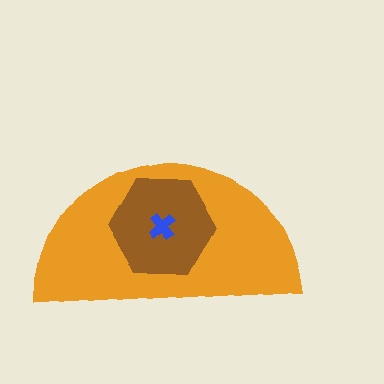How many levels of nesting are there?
3.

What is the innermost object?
The blue cross.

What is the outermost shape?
The orange semicircle.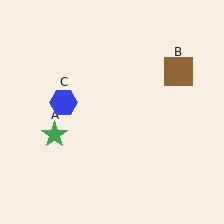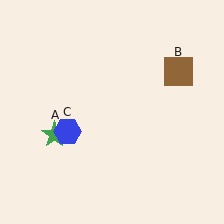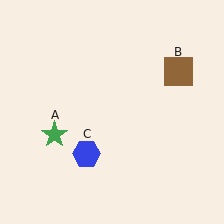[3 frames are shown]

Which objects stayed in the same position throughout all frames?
Green star (object A) and brown square (object B) remained stationary.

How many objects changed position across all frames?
1 object changed position: blue hexagon (object C).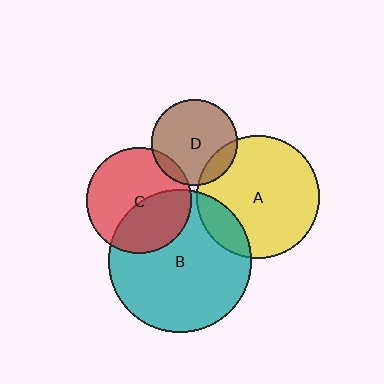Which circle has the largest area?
Circle B (teal).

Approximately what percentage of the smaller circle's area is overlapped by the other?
Approximately 15%.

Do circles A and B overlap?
Yes.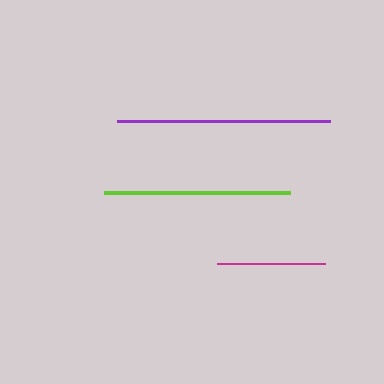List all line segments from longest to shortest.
From longest to shortest: purple, lime, magenta.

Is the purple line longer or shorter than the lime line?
The purple line is longer than the lime line.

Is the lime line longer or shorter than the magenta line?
The lime line is longer than the magenta line.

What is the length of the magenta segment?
The magenta segment is approximately 108 pixels long.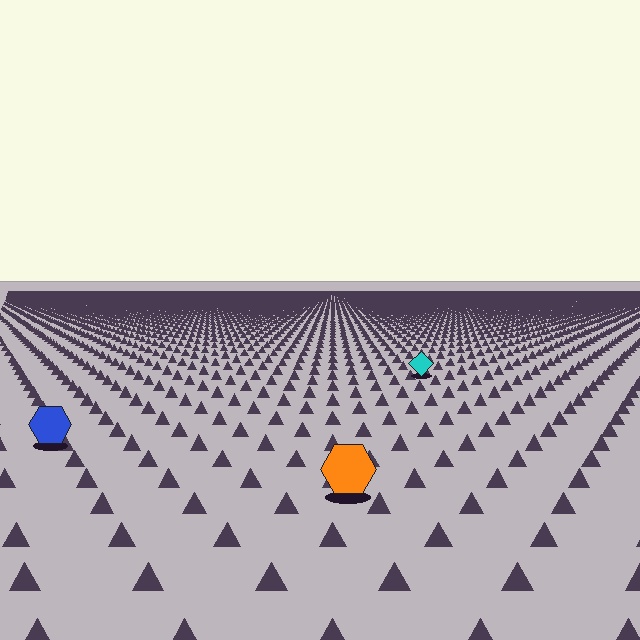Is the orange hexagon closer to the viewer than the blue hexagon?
Yes. The orange hexagon is closer — you can tell from the texture gradient: the ground texture is coarser near it.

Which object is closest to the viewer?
The orange hexagon is closest. The texture marks near it are larger and more spread out.